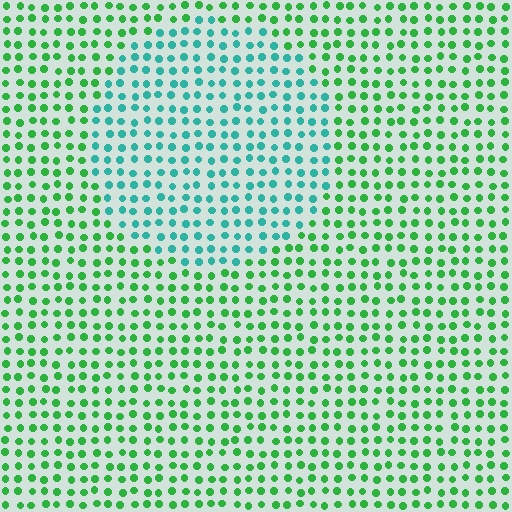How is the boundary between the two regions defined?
The boundary is defined purely by a slight shift in hue (about 45 degrees). Spacing, size, and orientation are identical on both sides.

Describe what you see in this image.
The image is filled with small green elements in a uniform arrangement. A circle-shaped region is visible where the elements are tinted to a slightly different hue, forming a subtle color boundary.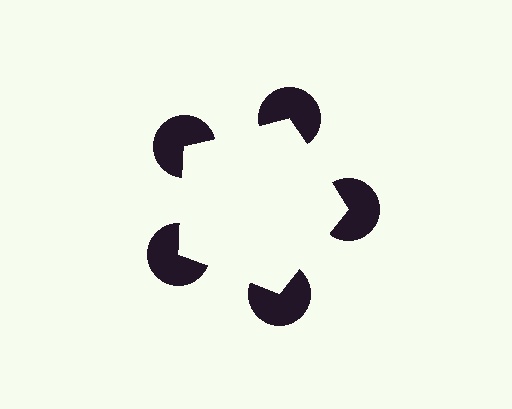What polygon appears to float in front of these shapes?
An illusory pentagon — its edges are inferred from the aligned wedge cuts in the pac-man discs, not physically drawn.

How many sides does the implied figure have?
5 sides.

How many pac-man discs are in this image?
There are 5 — one at each vertex of the illusory pentagon.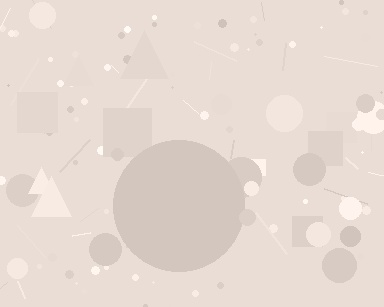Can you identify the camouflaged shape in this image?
The camouflaged shape is a circle.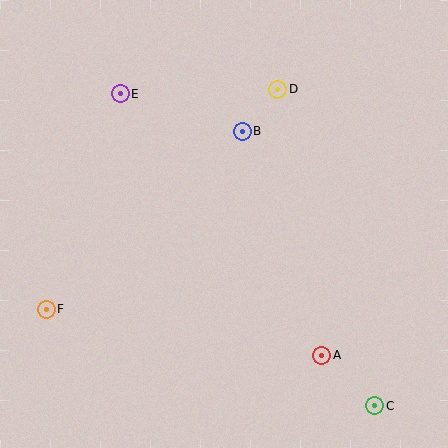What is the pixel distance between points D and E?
The distance between D and E is 158 pixels.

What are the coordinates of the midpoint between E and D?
The midpoint between E and D is at (199, 91).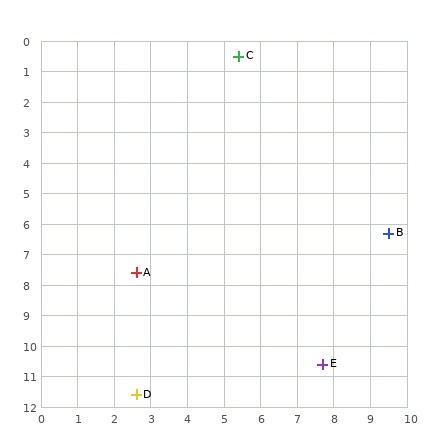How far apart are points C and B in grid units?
Points C and B are about 7.1 grid units apart.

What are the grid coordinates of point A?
Point A is at approximately (2.6, 7.6).